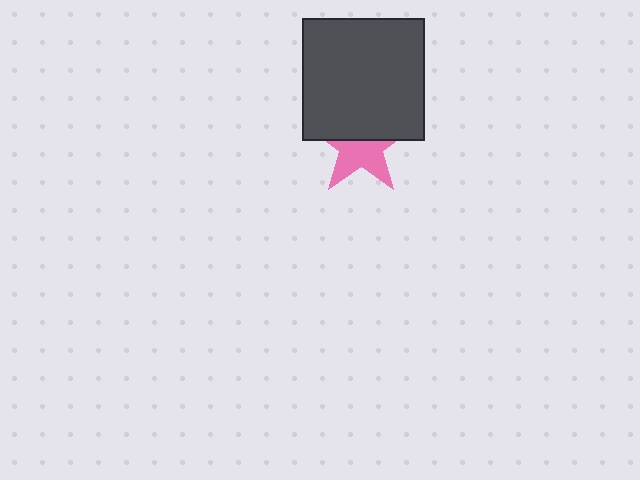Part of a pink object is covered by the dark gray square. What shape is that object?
It is a star.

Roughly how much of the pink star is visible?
About half of it is visible (roughly 51%).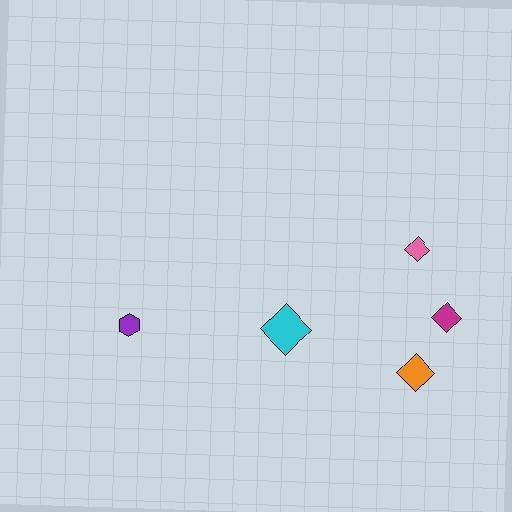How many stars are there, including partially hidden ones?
There are no stars.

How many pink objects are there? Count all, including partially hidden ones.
There is 1 pink object.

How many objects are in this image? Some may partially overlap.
There are 5 objects.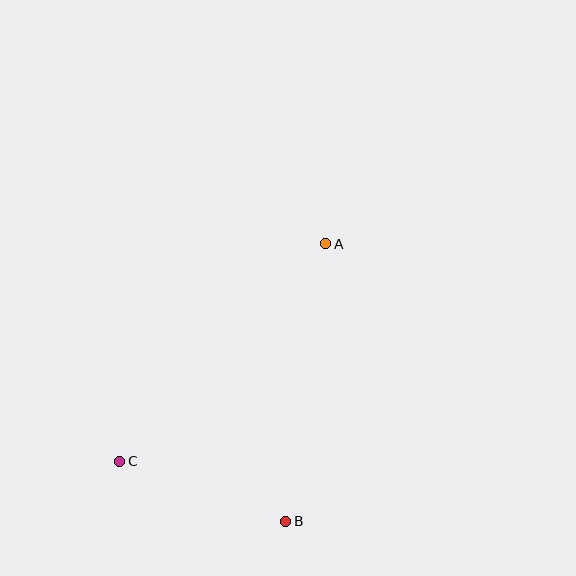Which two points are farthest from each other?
Points A and C are farthest from each other.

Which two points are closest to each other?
Points B and C are closest to each other.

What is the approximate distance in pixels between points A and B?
The distance between A and B is approximately 280 pixels.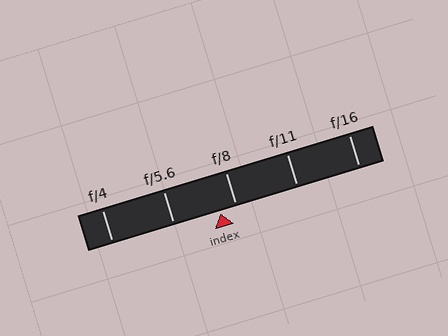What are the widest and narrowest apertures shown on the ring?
The widest aperture shown is f/4 and the narrowest is f/16.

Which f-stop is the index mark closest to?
The index mark is closest to f/8.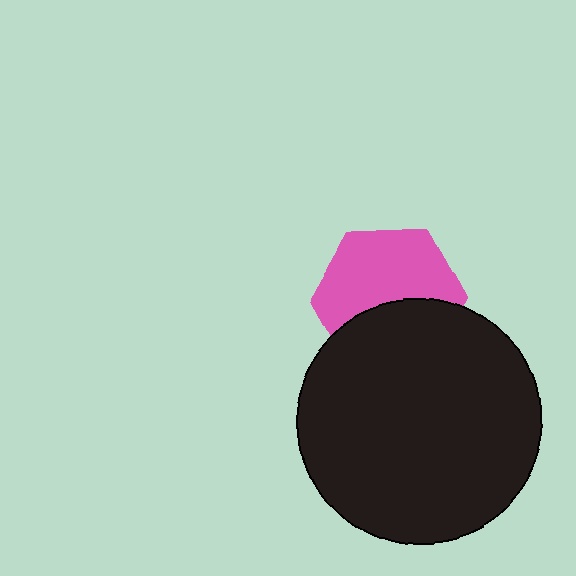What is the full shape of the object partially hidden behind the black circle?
The partially hidden object is a pink hexagon.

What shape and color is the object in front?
The object in front is a black circle.